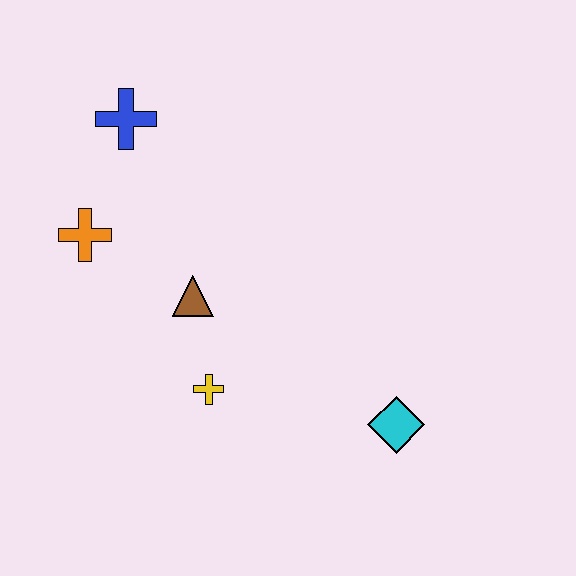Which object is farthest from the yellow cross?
The blue cross is farthest from the yellow cross.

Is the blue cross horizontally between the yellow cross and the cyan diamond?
No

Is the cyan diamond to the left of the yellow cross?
No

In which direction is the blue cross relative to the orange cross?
The blue cross is above the orange cross.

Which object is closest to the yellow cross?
The brown triangle is closest to the yellow cross.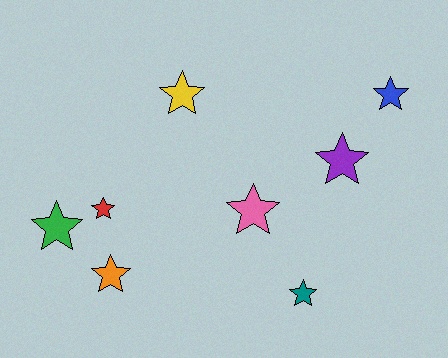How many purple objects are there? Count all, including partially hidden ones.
There is 1 purple object.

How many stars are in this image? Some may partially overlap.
There are 8 stars.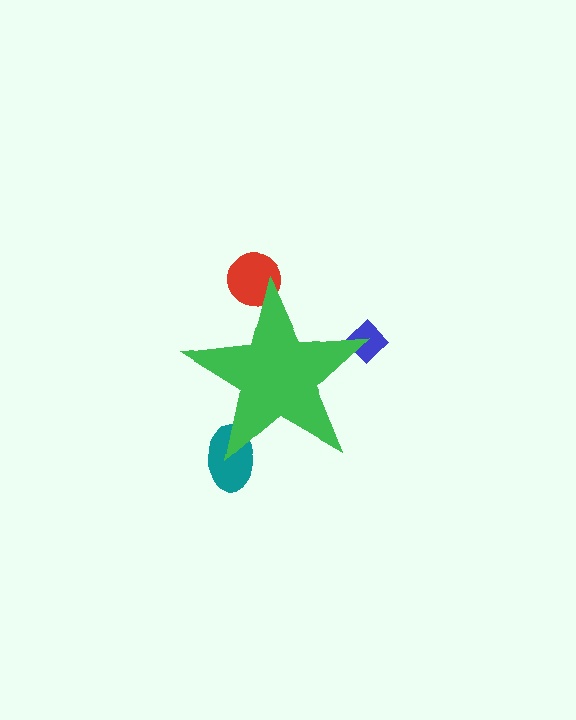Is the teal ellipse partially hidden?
Yes, the teal ellipse is partially hidden behind the green star.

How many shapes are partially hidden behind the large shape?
3 shapes are partially hidden.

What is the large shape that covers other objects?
A green star.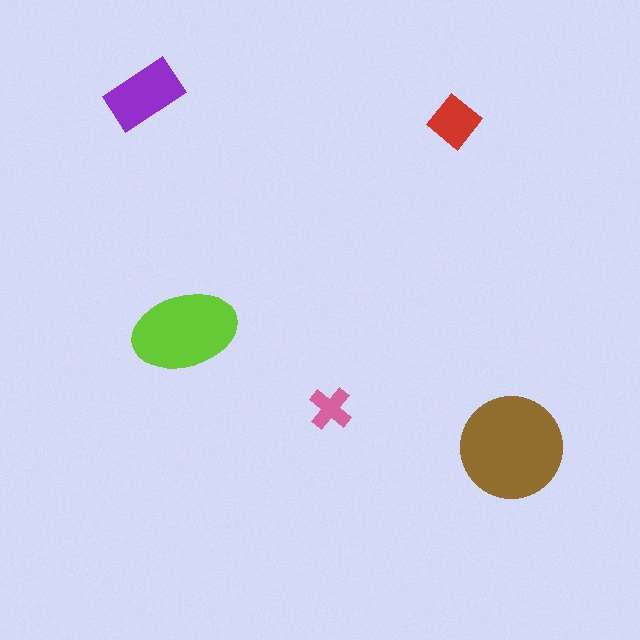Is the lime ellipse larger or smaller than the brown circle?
Smaller.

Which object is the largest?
The brown circle.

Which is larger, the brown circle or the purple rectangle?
The brown circle.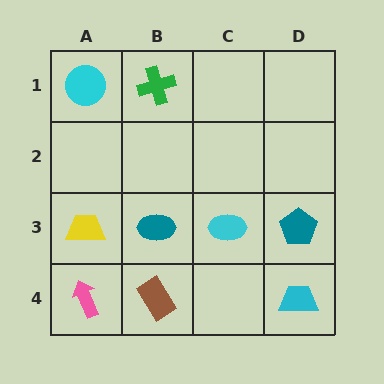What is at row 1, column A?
A cyan circle.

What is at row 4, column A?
A pink arrow.